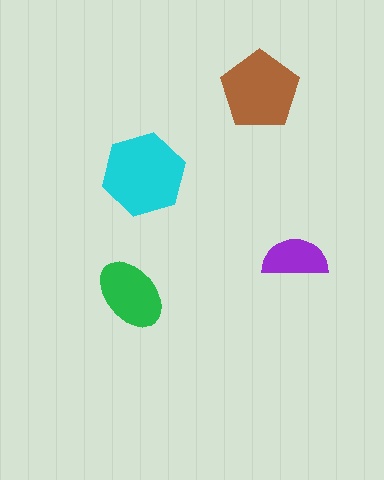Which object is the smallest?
The purple semicircle.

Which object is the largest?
The cyan hexagon.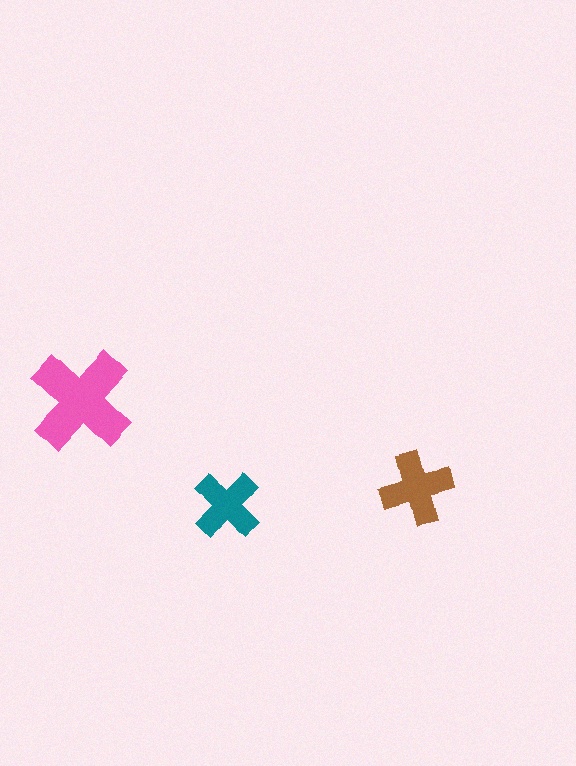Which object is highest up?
The pink cross is topmost.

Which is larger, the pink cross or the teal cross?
The pink one.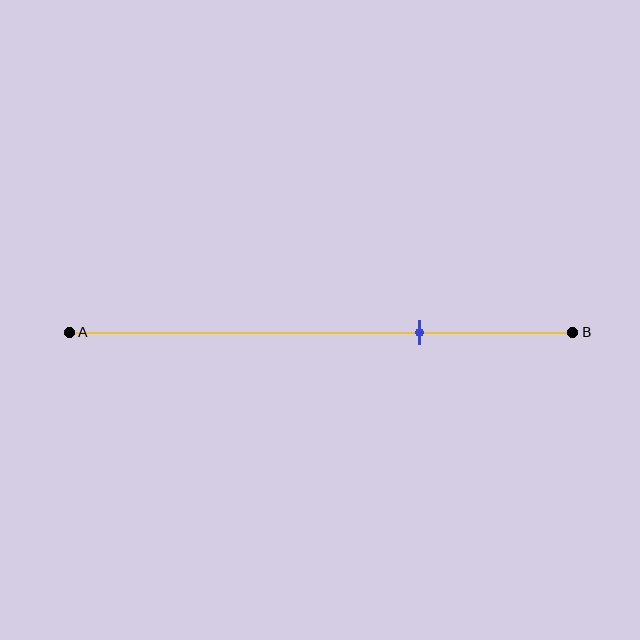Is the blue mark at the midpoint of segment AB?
No, the mark is at about 70% from A, not at the 50% midpoint.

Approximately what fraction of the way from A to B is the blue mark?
The blue mark is approximately 70% of the way from A to B.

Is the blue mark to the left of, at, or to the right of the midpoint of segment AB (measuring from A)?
The blue mark is to the right of the midpoint of segment AB.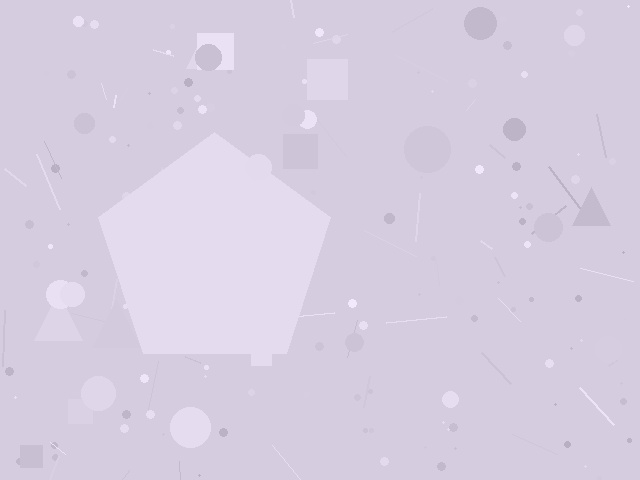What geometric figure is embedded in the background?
A pentagon is embedded in the background.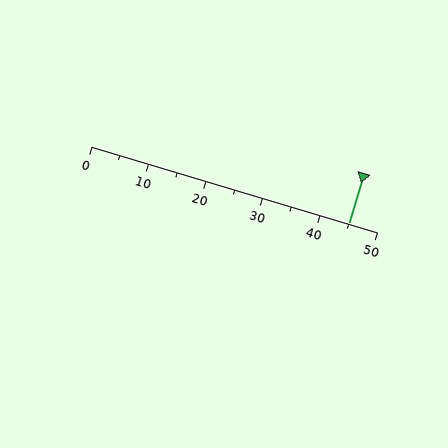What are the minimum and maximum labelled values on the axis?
The axis runs from 0 to 50.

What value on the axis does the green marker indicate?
The marker indicates approximately 45.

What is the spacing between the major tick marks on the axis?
The major ticks are spaced 10 apart.